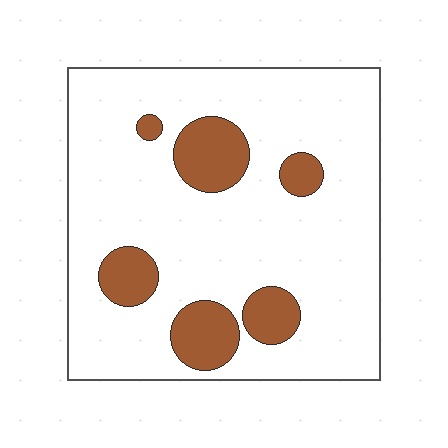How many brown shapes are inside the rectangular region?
6.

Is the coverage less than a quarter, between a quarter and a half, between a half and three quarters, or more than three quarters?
Less than a quarter.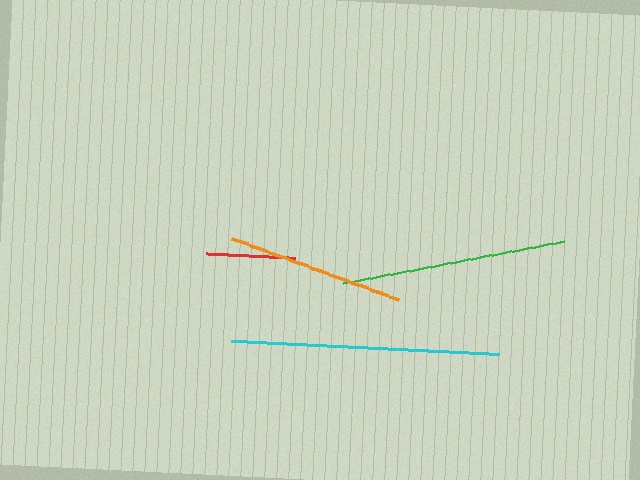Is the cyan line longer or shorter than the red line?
The cyan line is longer than the red line.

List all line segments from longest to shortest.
From longest to shortest: cyan, green, orange, red.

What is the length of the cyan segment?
The cyan segment is approximately 268 pixels long.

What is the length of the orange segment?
The orange segment is approximately 178 pixels long.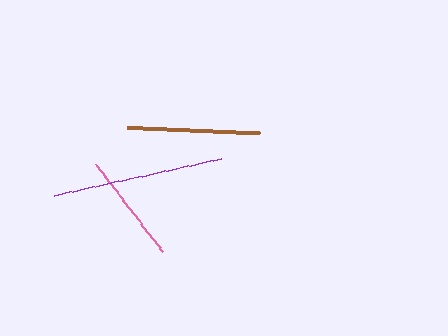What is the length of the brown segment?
The brown segment is approximately 132 pixels long.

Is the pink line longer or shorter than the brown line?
The brown line is longer than the pink line.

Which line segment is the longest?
The purple line is the longest at approximately 171 pixels.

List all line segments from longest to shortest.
From longest to shortest: purple, brown, pink.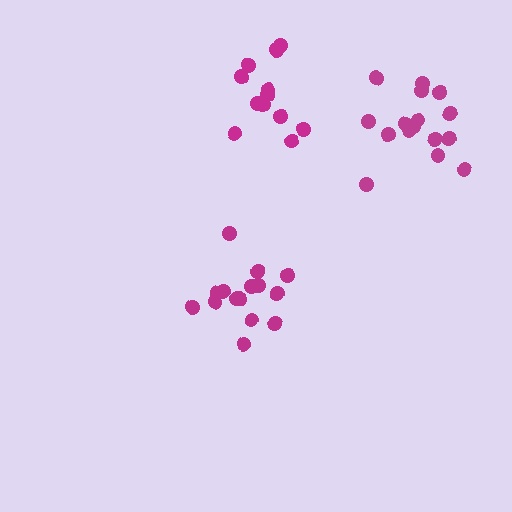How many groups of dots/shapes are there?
There are 3 groups.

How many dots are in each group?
Group 1: 16 dots, Group 2: 15 dots, Group 3: 12 dots (43 total).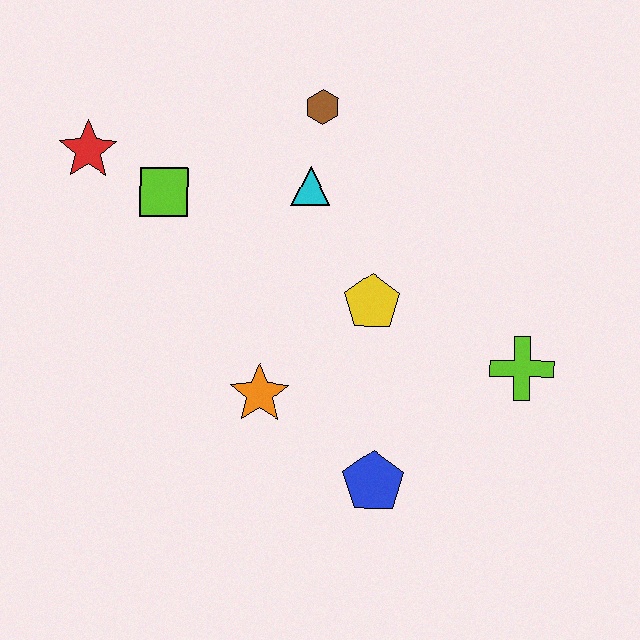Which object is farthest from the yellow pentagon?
The red star is farthest from the yellow pentagon.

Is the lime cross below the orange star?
No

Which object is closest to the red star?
The lime square is closest to the red star.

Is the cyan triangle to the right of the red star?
Yes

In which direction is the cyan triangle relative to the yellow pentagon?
The cyan triangle is above the yellow pentagon.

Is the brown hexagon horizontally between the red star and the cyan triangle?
No